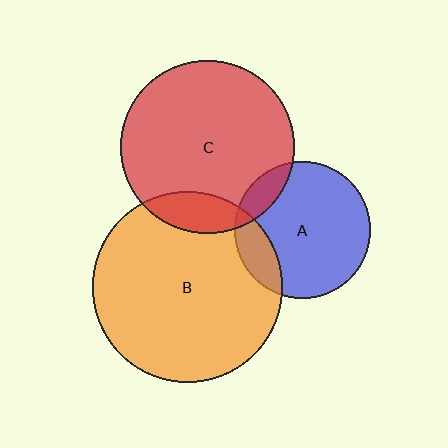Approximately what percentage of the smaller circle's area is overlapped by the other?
Approximately 15%.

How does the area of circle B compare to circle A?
Approximately 1.9 times.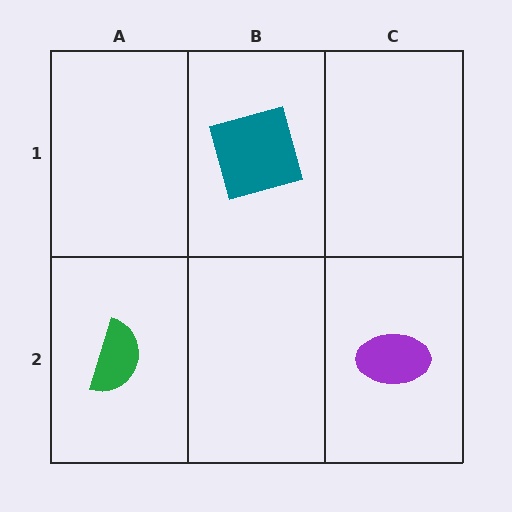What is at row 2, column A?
A green semicircle.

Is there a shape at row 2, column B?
No, that cell is empty.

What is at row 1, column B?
A teal square.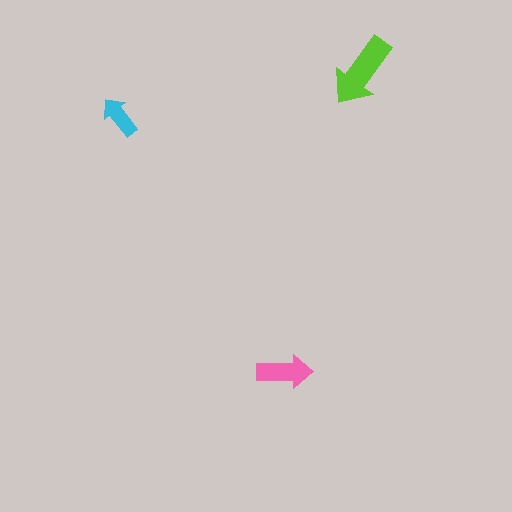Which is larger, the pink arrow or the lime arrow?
The lime one.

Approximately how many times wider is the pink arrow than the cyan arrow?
About 1.5 times wider.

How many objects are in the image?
There are 3 objects in the image.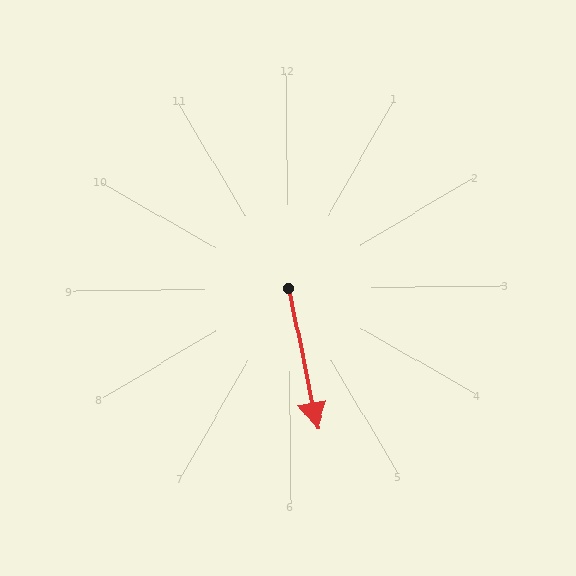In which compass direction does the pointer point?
South.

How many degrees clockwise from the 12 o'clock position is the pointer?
Approximately 169 degrees.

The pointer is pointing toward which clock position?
Roughly 6 o'clock.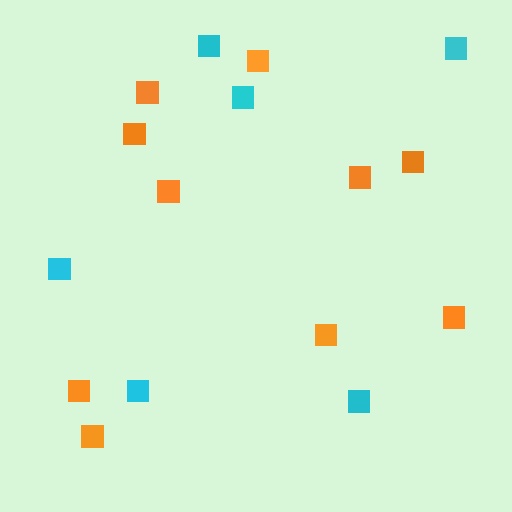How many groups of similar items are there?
There are 2 groups: one group of cyan squares (6) and one group of orange squares (10).